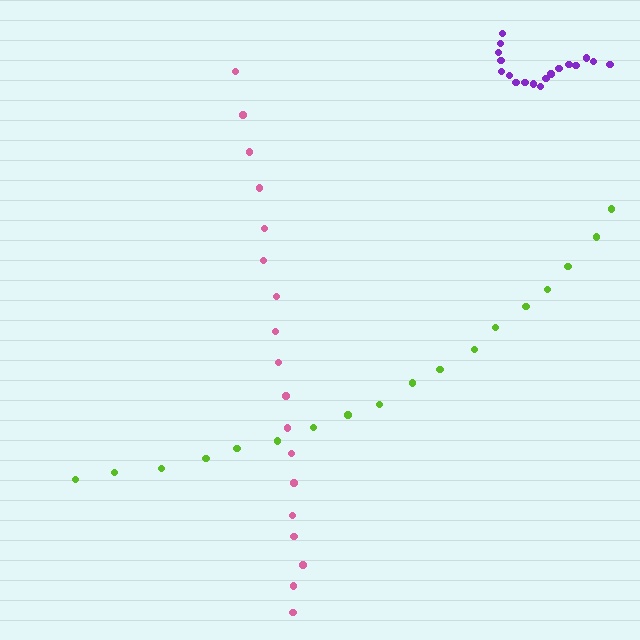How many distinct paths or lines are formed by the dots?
There are 3 distinct paths.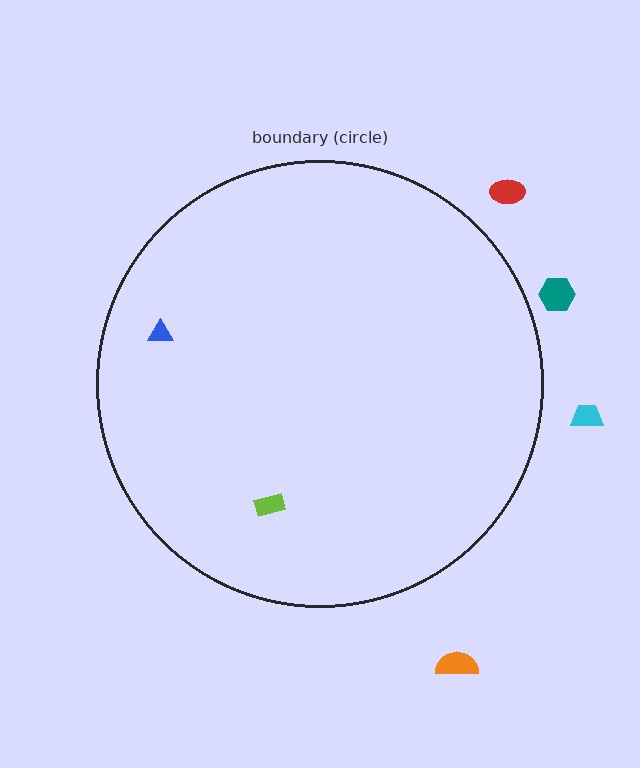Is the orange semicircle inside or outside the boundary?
Outside.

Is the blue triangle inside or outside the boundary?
Inside.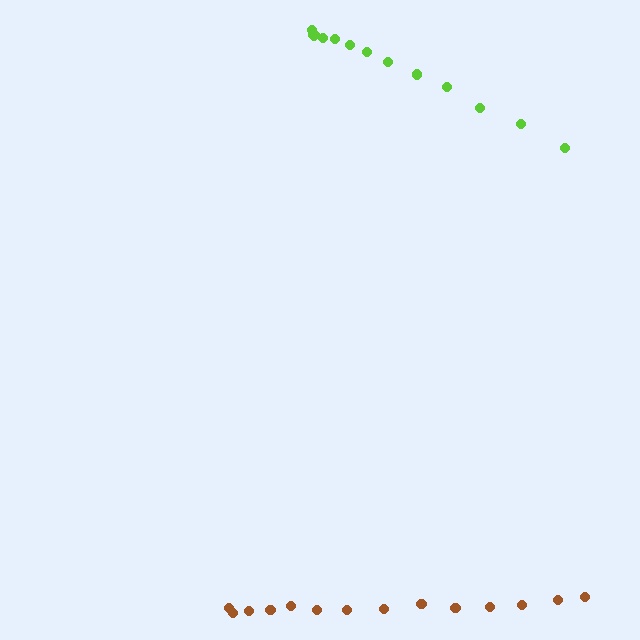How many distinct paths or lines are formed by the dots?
There are 2 distinct paths.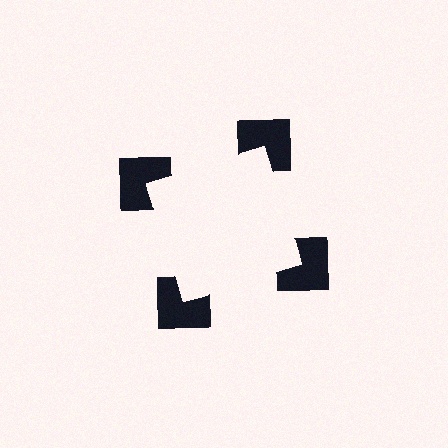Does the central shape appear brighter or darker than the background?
It typically appears slightly brighter than the background, even though no actual brightness change is drawn.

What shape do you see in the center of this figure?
An illusory square — its edges are inferred from the aligned wedge cuts in the notched squares, not physically drawn.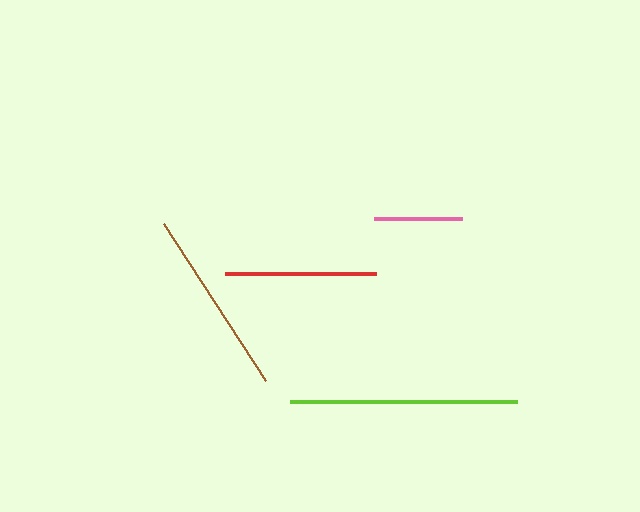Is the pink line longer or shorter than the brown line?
The brown line is longer than the pink line.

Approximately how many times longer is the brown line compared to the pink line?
The brown line is approximately 2.1 times the length of the pink line.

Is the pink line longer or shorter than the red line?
The red line is longer than the pink line.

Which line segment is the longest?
The lime line is the longest at approximately 228 pixels.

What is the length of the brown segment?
The brown segment is approximately 187 pixels long.